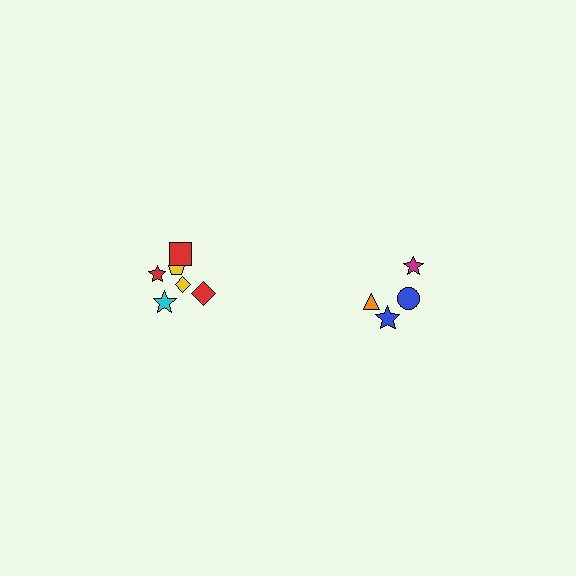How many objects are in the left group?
There are 6 objects.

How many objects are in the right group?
There are 4 objects.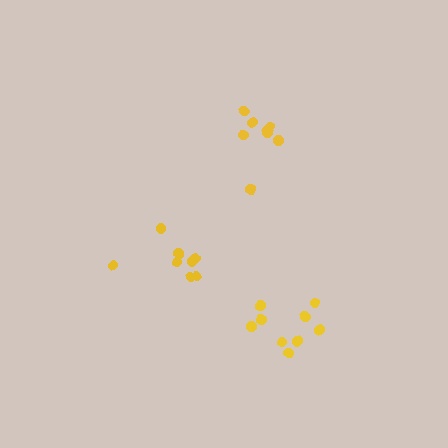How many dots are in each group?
Group 1: 8 dots, Group 2: 8 dots, Group 3: 9 dots (25 total).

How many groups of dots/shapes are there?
There are 3 groups.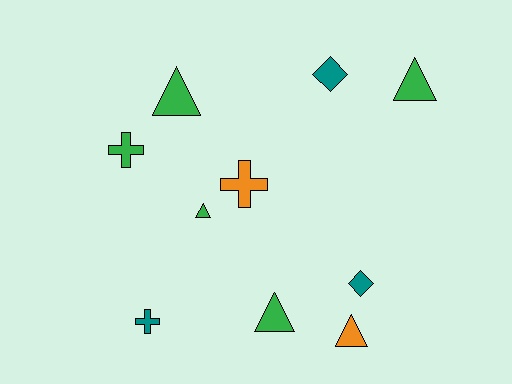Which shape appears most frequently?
Triangle, with 5 objects.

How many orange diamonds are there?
There are no orange diamonds.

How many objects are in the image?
There are 10 objects.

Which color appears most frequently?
Green, with 5 objects.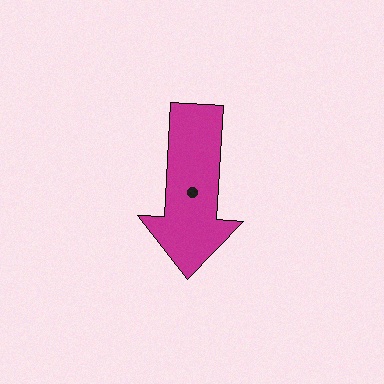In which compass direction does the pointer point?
South.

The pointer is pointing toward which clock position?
Roughly 6 o'clock.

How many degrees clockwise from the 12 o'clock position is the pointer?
Approximately 183 degrees.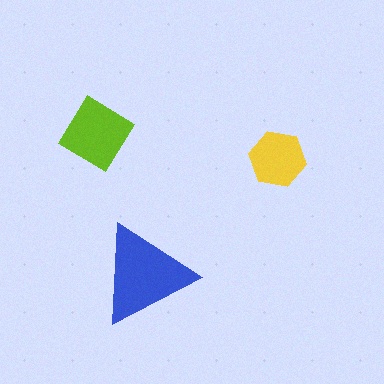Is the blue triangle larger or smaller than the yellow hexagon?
Larger.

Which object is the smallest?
The yellow hexagon.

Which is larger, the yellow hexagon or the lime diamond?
The lime diamond.